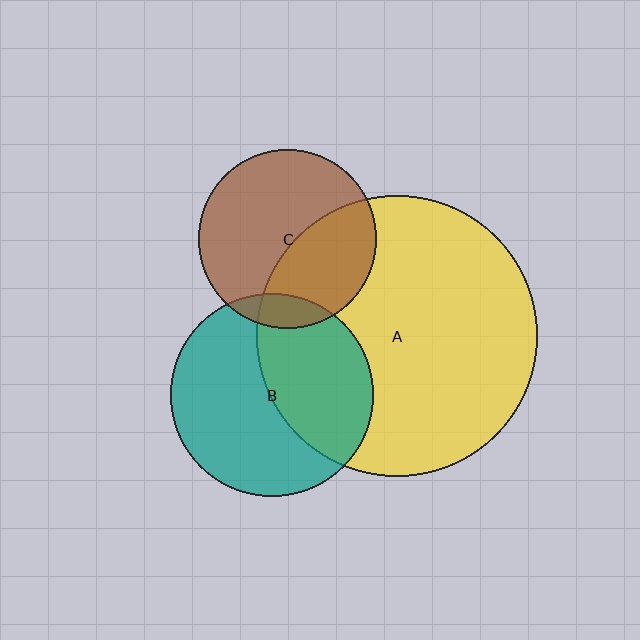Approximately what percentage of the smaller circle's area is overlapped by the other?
Approximately 40%.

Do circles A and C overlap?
Yes.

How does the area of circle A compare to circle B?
Approximately 1.9 times.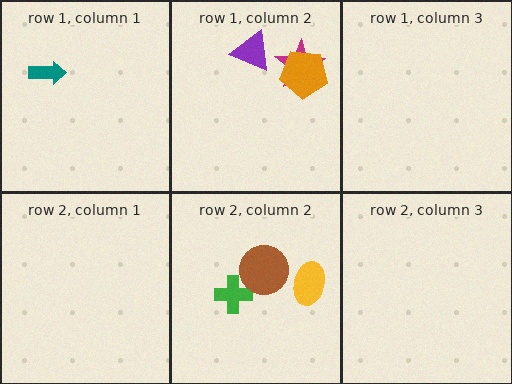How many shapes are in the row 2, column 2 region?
3.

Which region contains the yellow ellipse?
The row 2, column 2 region.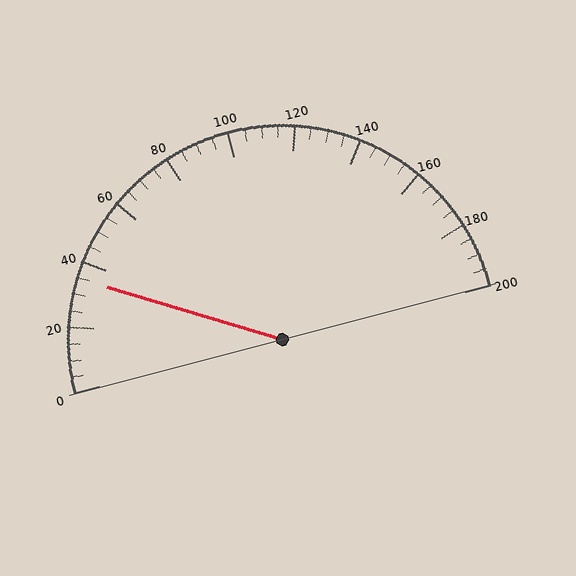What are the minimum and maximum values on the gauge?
The gauge ranges from 0 to 200.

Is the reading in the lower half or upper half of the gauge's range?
The reading is in the lower half of the range (0 to 200).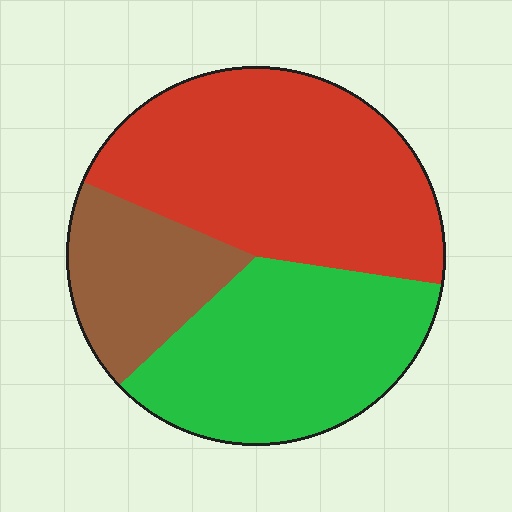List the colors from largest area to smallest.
From largest to smallest: red, green, brown.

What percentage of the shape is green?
Green covers roughly 35% of the shape.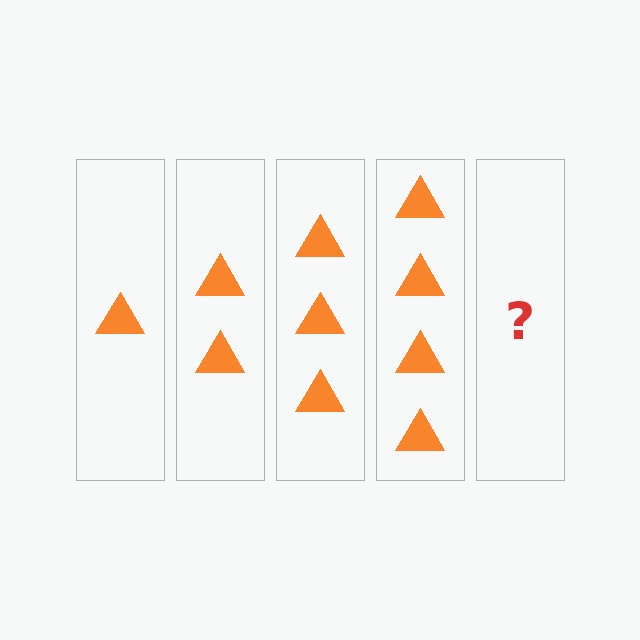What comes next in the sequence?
The next element should be 5 triangles.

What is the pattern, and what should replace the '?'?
The pattern is that each step adds one more triangle. The '?' should be 5 triangles.